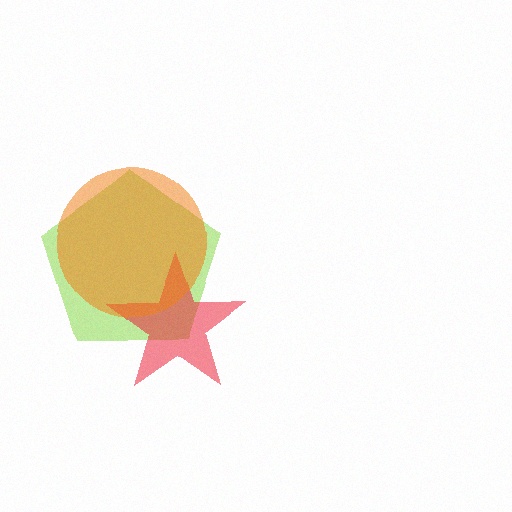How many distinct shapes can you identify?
There are 3 distinct shapes: a lime pentagon, a red star, an orange circle.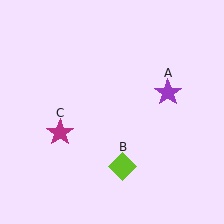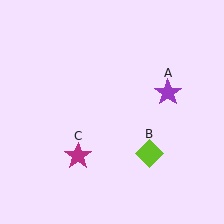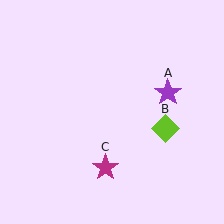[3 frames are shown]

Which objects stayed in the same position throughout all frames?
Purple star (object A) remained stationary.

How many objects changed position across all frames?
2 objects changed position: lime diamond (object B), magenta star (object C).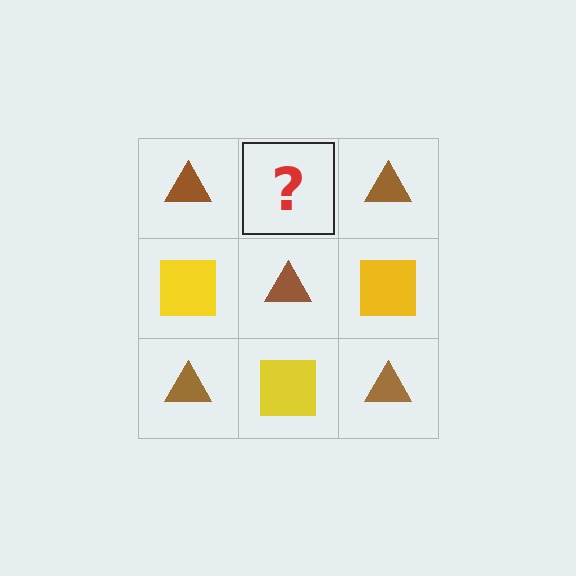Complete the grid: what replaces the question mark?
The question mark should be replaced with a yellow square.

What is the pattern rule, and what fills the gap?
The rule is that it alternates brown triangle and yellow square in a checkerboard pattern. The gap should be filled with a yellow square.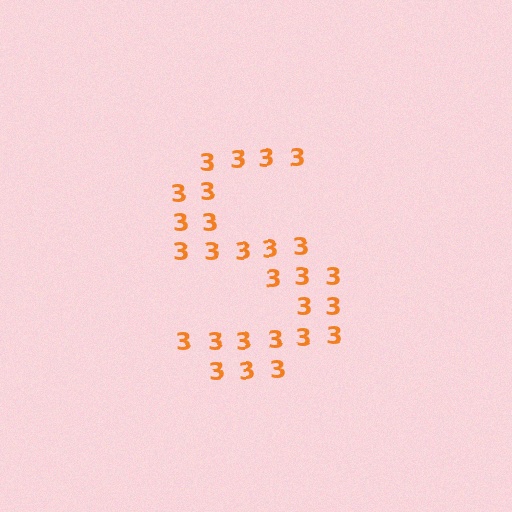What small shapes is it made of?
It is made of small digit 3's.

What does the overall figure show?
The overall figure shows the letter S.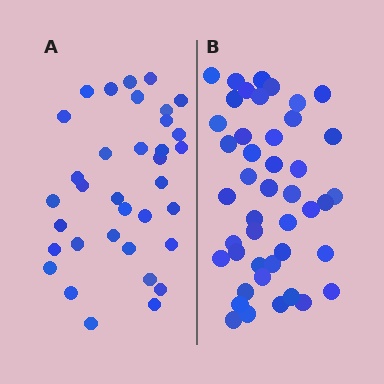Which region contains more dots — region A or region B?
Region B (the right region) has more dots.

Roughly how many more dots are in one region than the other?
Region B has roughly 8 or so more dots than region A.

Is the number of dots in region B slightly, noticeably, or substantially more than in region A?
Region B has noticeably more, but not dramatically so. The ratio is roughly 1.3 to 1.